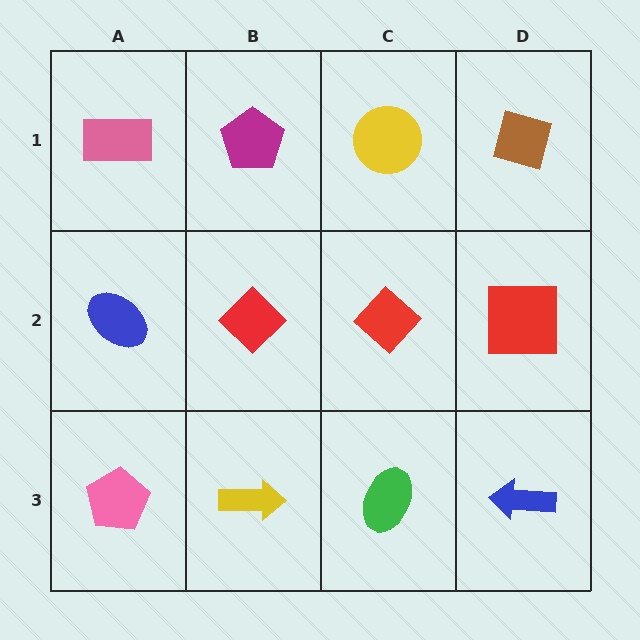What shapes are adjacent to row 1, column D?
A red square (row 2, column D), a yellow circle (row 1, column C).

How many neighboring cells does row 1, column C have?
3.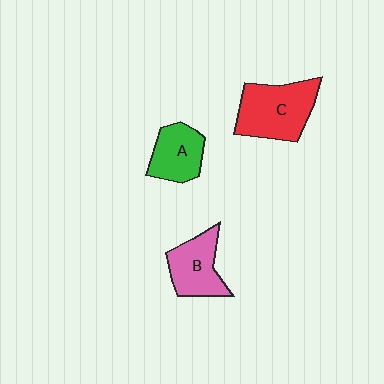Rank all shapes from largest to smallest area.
From largest to smallest: C (red), B (pink), A (green).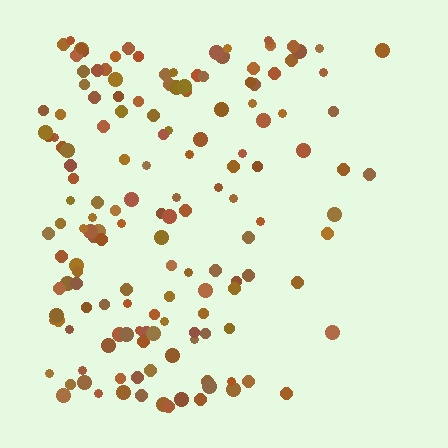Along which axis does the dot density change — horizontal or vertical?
Horizontal.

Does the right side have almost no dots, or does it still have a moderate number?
Still a moderate number, just noticeably fewer than the left.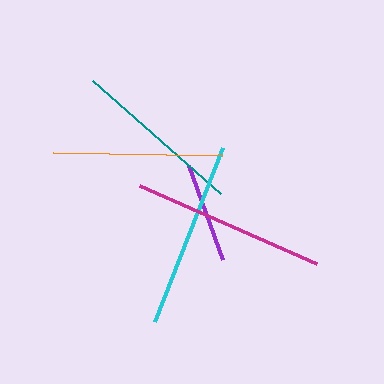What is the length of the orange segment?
The orange segment is approximately 169 pixels long.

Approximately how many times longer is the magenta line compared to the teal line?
The magenta line is approximately 1.1 times the length of the teal line.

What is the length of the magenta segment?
The magenta segment is approximately 194 pixels long.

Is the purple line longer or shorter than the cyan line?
The cyan line is longer than the purple line.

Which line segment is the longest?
The magenta line is the longest at approximately 194 pixels.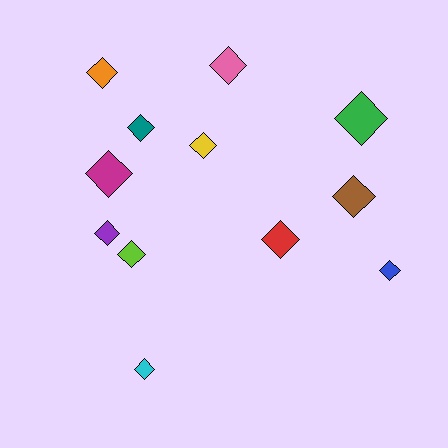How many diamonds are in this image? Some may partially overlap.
There are 12 diamonds.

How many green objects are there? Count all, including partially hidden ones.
There is 1 green object.